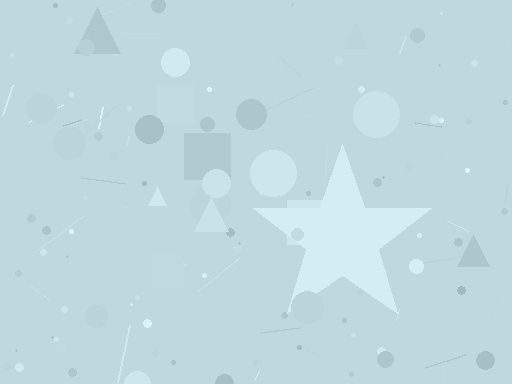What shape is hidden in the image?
A star is hidden in the image.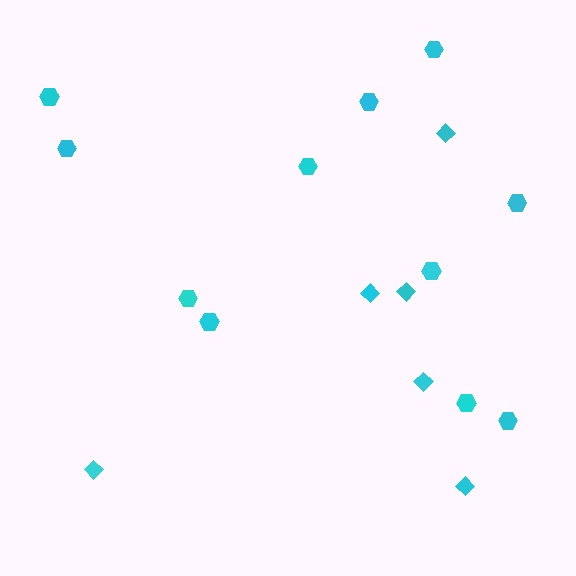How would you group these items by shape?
There are 2 groups: one group of diamonds (6) and one group of hexagons (11).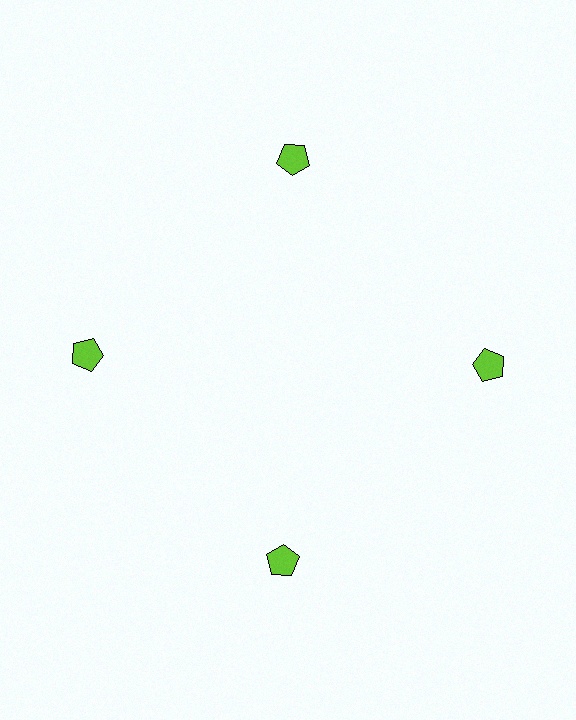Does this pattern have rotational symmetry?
Yes, this pattern has 4-fold rotational symmetry. It looks the same after rotating 90 degrees around the center.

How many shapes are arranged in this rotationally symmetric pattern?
There are 4 shapes, arranged in 4 groups of 1.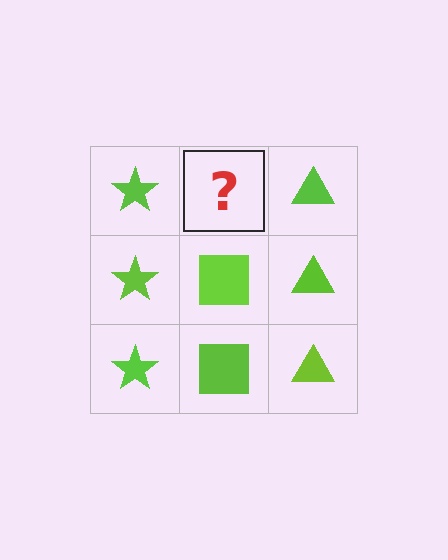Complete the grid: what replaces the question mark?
The question mark should be replaced with a lime square.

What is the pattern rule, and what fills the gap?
The rule is that each column has a consistent shape. The gap should be filled with a lime square.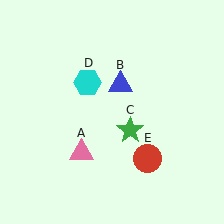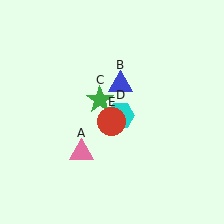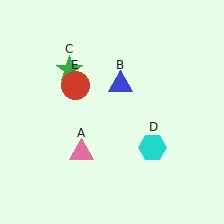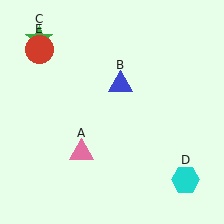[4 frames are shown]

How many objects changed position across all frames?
3 objects changed position: green star (object C), cyan hexagon (object D), red circle (object E).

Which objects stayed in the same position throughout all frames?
Pink triangle (object A) and blue triangle (object B) remained stationary.